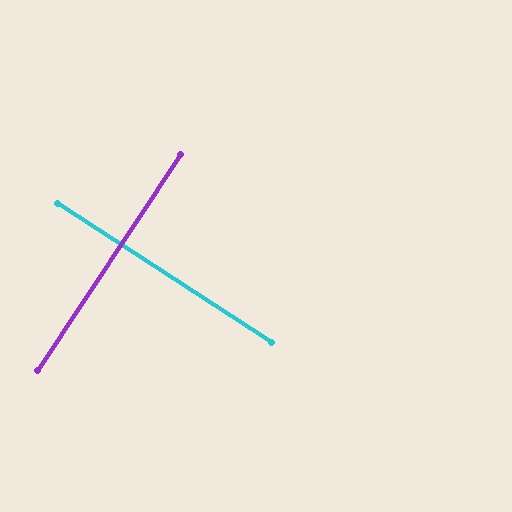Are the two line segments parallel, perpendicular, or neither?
Perpendicular — they meet at approximately 90°.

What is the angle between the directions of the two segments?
Approximately 90 degrees.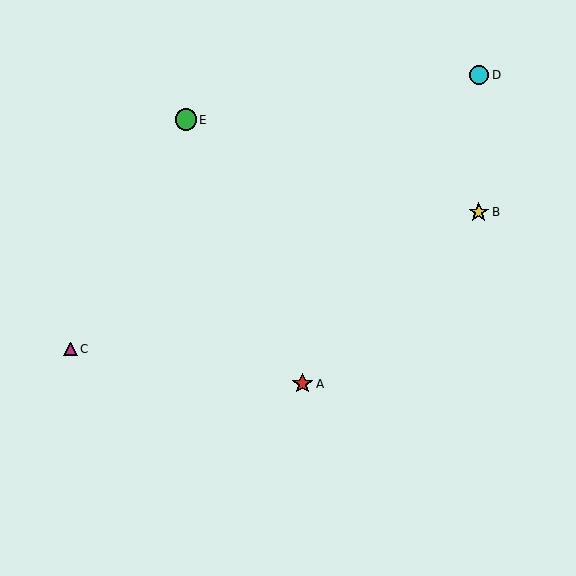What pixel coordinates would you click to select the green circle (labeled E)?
Click at (186, 120) to select the green circle E.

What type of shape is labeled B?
Shape B is a yellow star.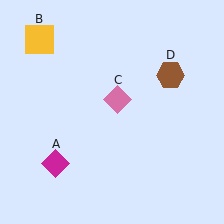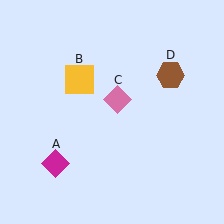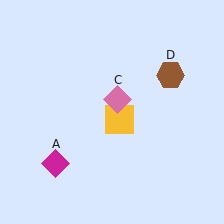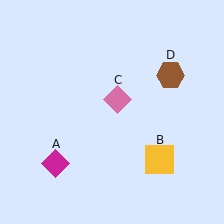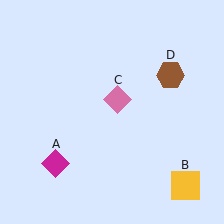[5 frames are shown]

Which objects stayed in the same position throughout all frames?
Magenta diamond (object A) and pink diamond (object C) and brown hexagon (object D) remained stationary.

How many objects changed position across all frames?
1 object changed position: yellow square (object B).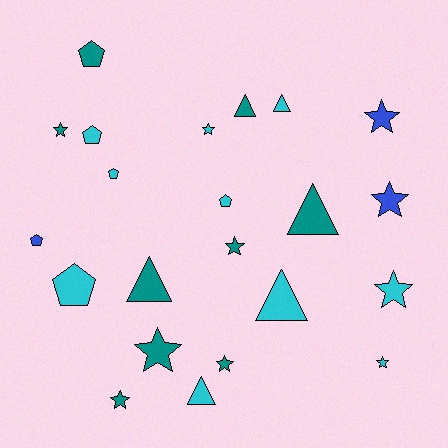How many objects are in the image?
There are 22 objects.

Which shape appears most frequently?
Star, with 10 objects.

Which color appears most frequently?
Cyan, with 10 objects.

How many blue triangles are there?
There are no blue triangles.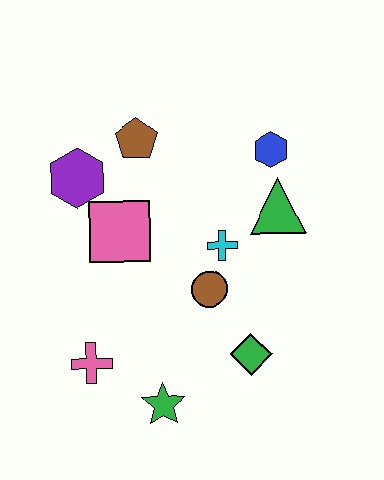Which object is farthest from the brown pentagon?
The green star is farthest from the brown pentagon.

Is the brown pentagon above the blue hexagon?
Yes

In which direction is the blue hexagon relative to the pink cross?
The blue hexagon is above the pink cross.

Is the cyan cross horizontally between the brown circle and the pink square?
No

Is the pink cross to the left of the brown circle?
Yes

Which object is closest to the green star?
The pink cross is closest to the green star.